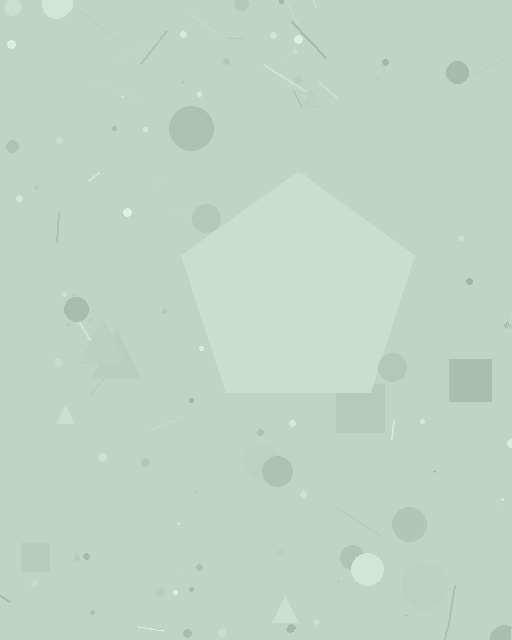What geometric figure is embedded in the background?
A pentagon is embedded in the background.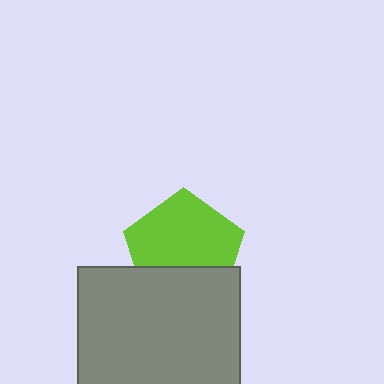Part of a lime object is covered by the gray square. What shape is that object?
It is a pentagon.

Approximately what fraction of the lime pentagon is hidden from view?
Roughly 34% of the lime pentagon is hidden behind the gray square.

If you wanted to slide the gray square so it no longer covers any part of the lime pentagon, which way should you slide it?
Slide it down — that is the most direct way to separate the two shapes.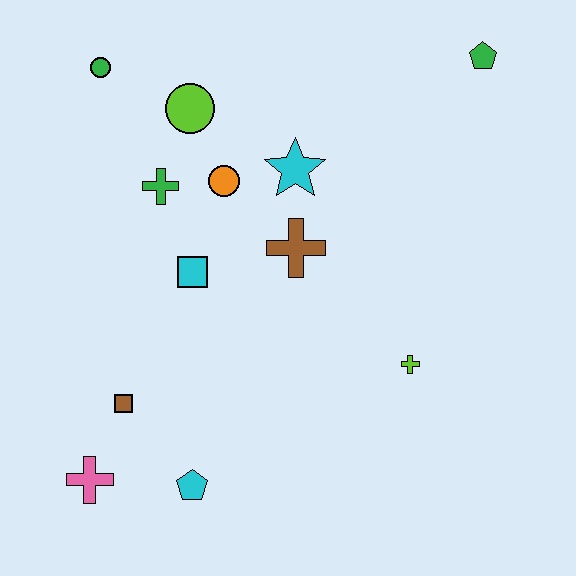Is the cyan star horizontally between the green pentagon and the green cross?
Yes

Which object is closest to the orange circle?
The green cross is closest to the orange circle.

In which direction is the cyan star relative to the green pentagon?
The cyan star is to the left of the green pentagon.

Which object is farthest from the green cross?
The green pentagon is farthest from the green cross.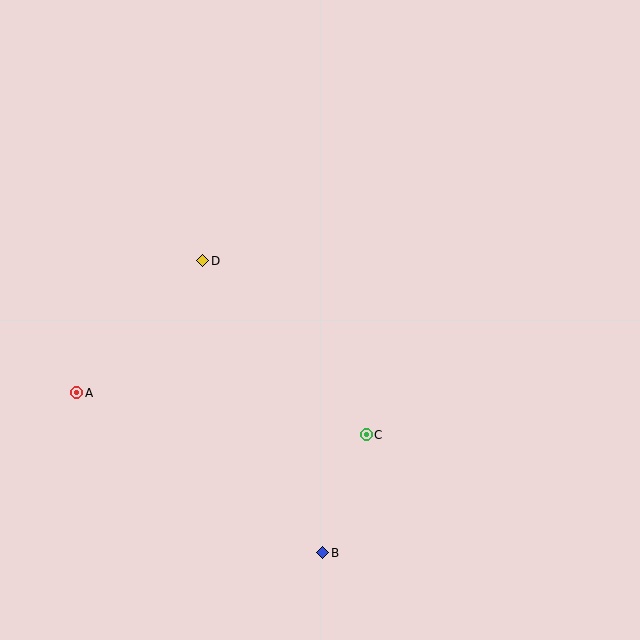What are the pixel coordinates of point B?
Point B is at (323, 553).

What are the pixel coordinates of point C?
Point C is at (366, 435).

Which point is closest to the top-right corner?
Point D is closest to the top-right corner.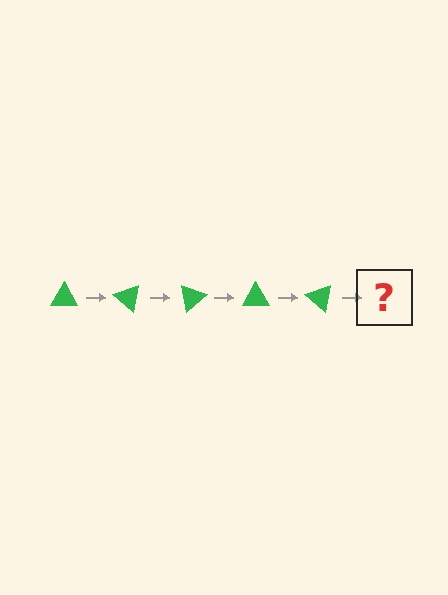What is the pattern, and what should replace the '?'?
The pattern is that the triangle rotates 40 degrees each step. The '?' should be a green triangle rotated 200 degrees.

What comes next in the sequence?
The next element should be a green triangle rotated 200 degrees.